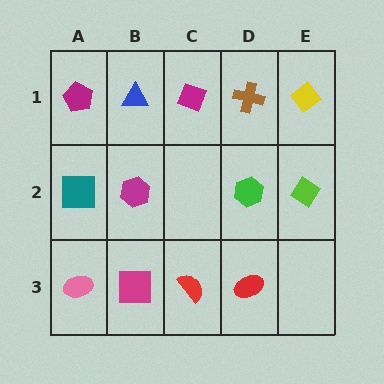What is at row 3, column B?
A magenta square.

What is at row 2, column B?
A magenta hexagon.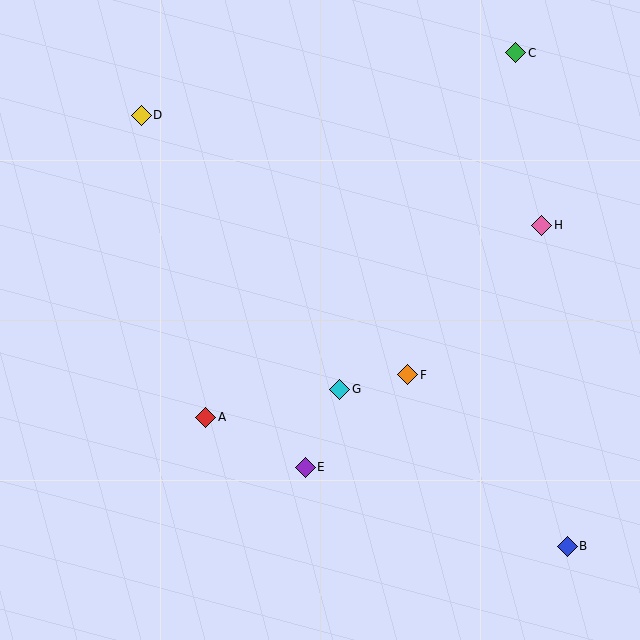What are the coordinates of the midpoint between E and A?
The midpoint between E and A is at (255, 442).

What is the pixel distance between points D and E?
The distance between D and E is 388 pixels.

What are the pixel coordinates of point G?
Point G is at (340, 389).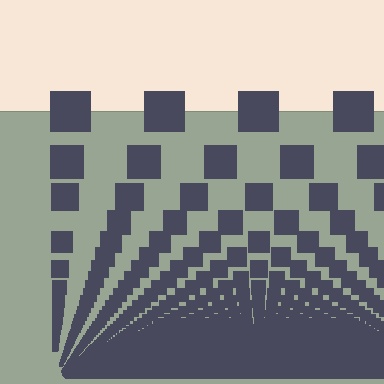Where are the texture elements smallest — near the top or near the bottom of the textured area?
Near the bottom.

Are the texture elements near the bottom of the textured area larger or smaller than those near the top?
Smaller. The gradient is inverted — elements near the bottom are smaller and denser.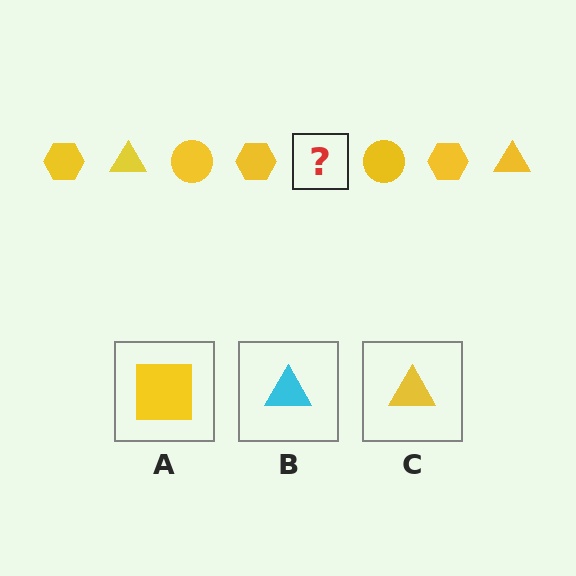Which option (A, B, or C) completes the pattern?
C.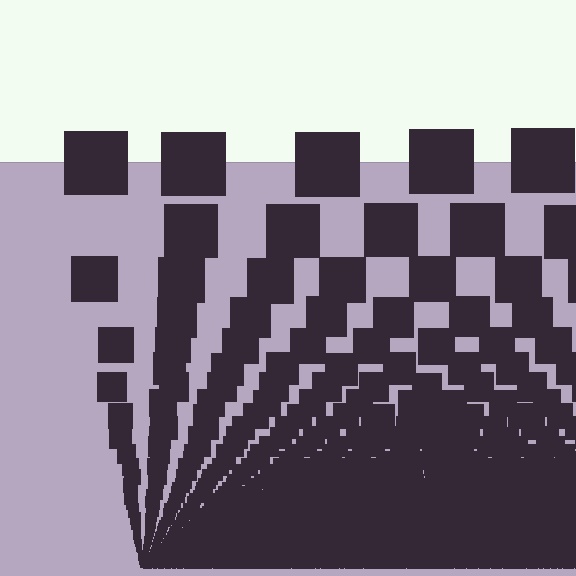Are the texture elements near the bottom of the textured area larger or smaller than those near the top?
Smaller. The gradient is inverted — elements near the bottom are smaller and denser.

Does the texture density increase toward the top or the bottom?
Density increases toward the bottom.